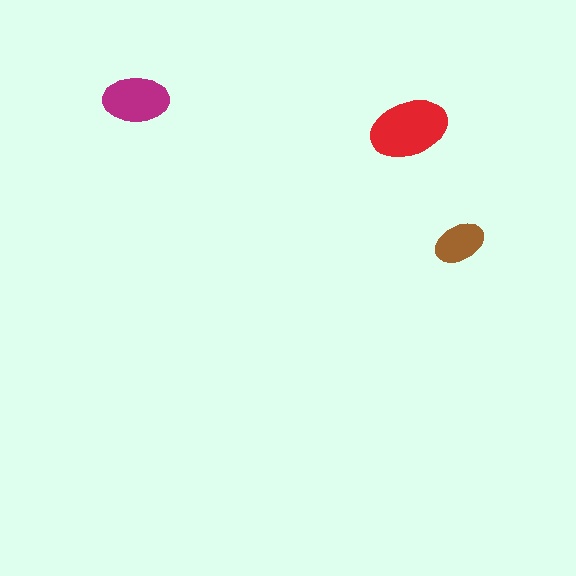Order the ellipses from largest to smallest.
the red one, the magenta one, the brown one.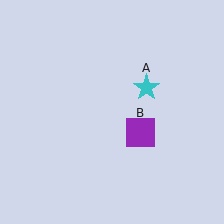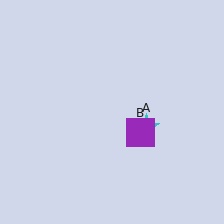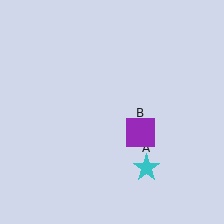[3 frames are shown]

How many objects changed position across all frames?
1 object changed position: cyan star (object A).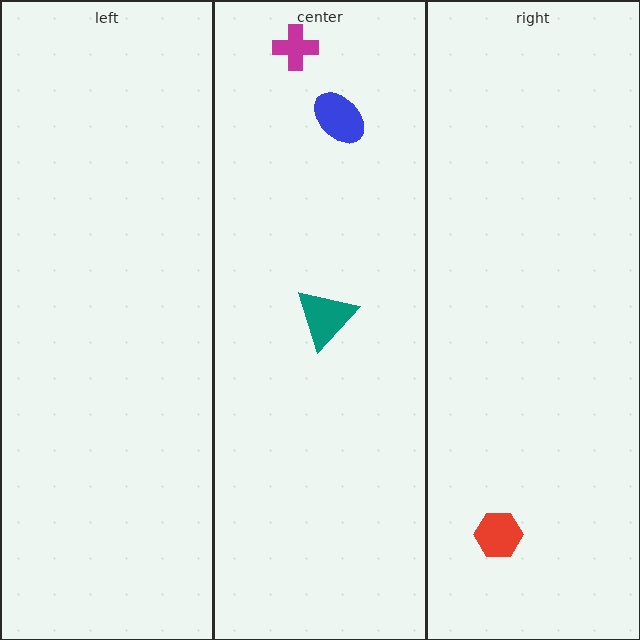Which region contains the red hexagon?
The right region.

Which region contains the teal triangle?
The center region.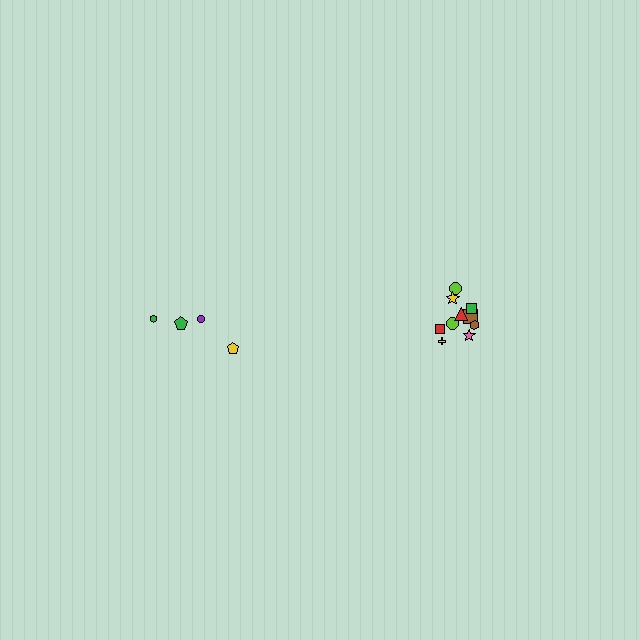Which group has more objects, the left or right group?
The right group.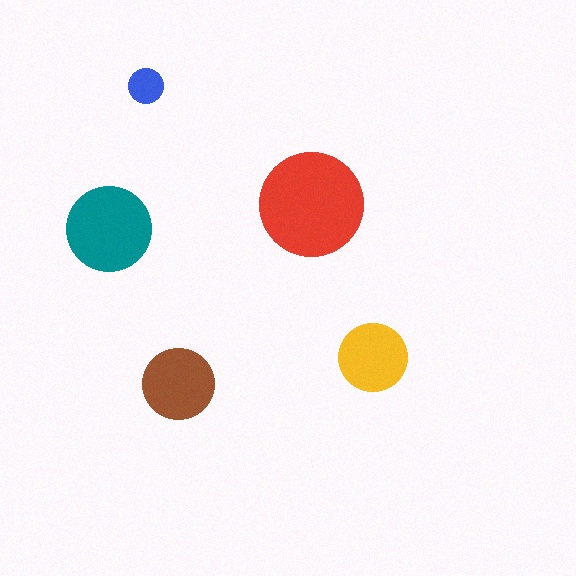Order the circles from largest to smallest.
the red one, the teal one, the brown one, the yellow one, the blue one.